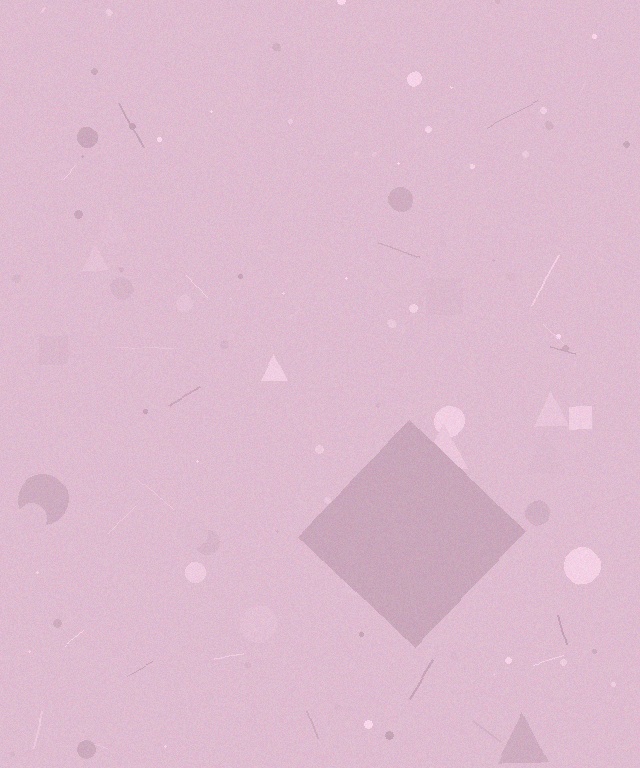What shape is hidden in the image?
A diamond is hidden in the image.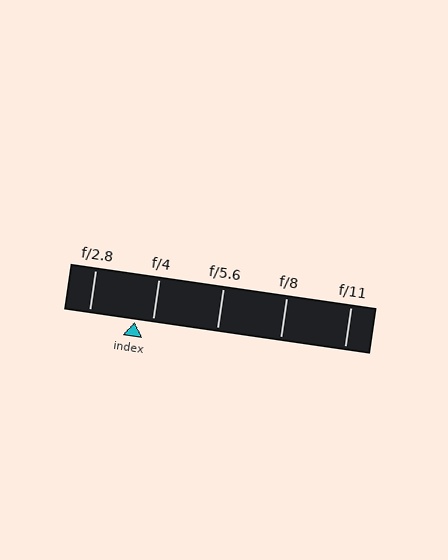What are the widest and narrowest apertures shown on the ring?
The widest aperture shown is f/2.8 and the narrowest is f/11.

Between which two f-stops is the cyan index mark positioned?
The index mark is between f/2.8 and f/4.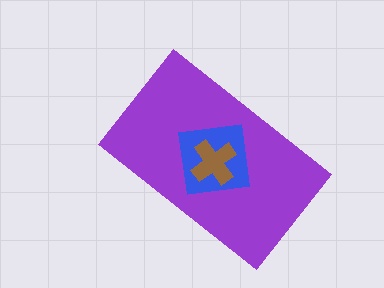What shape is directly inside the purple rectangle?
The blue square.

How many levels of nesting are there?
3.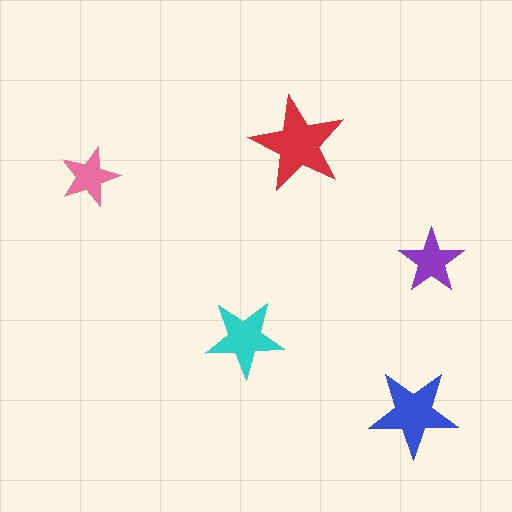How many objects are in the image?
There are 5 objects in the image.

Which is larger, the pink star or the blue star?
The blue one.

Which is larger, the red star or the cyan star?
The red one.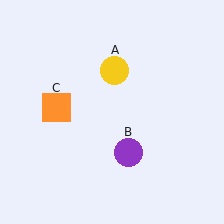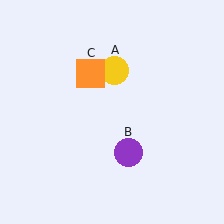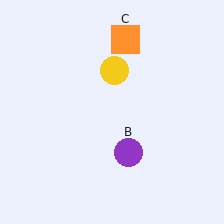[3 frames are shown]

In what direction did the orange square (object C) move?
The orange square (object C) moved up and to the right.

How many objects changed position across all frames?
1 object changed position: orange square (object C).